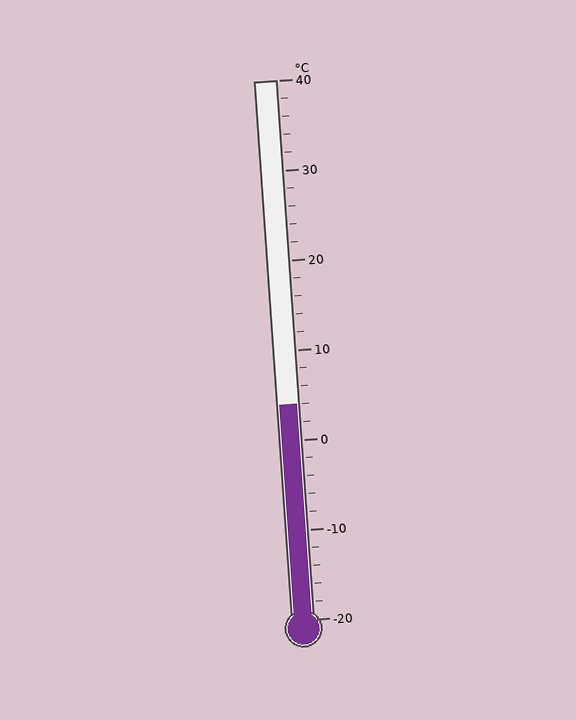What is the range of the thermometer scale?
The thermometer scale ranges from -20°C to 40°C.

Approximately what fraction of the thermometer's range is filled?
The thermometer is filled to approximately 40% of its range.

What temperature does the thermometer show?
The thermometer shows approximately 4°C.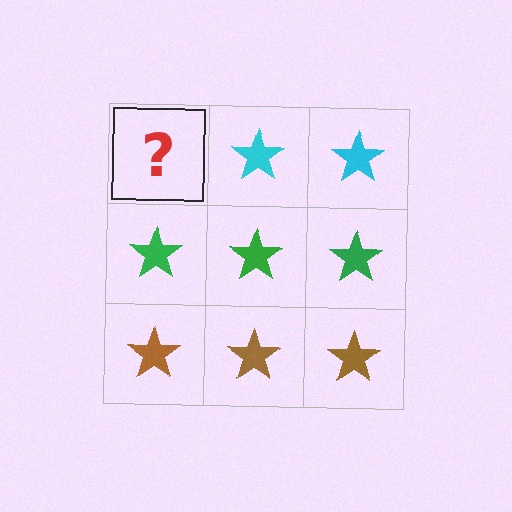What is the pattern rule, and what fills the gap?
The rule is that each row has a consistent color. The gap should be filled with a cyan star.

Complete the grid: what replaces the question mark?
The question mark should be replaced with a cyan star.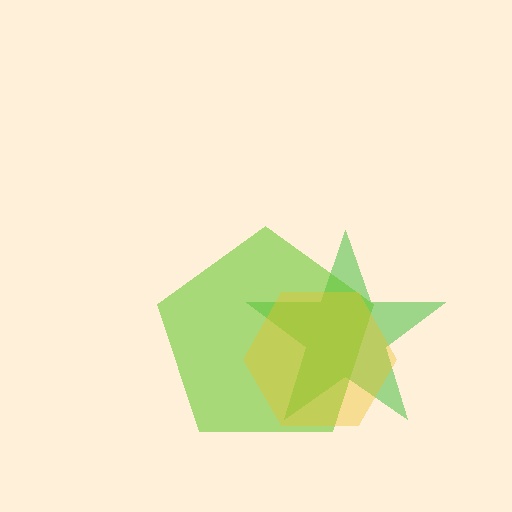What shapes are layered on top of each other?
The layered shapes are: a green star, a lime pentagon, a yellow hexagon.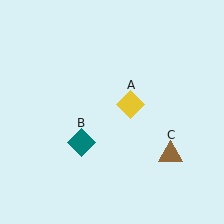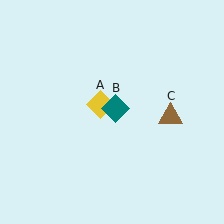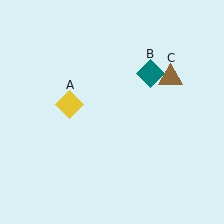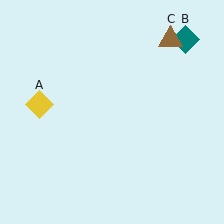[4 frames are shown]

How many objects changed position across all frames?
3 objects changed position: yellow diamond (object A), teal diamond (object B), brown triangle (object C).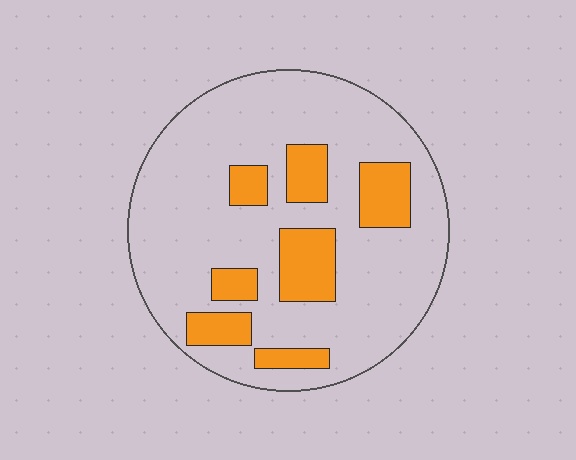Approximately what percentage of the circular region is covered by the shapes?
Approximately 20%.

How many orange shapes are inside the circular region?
7.